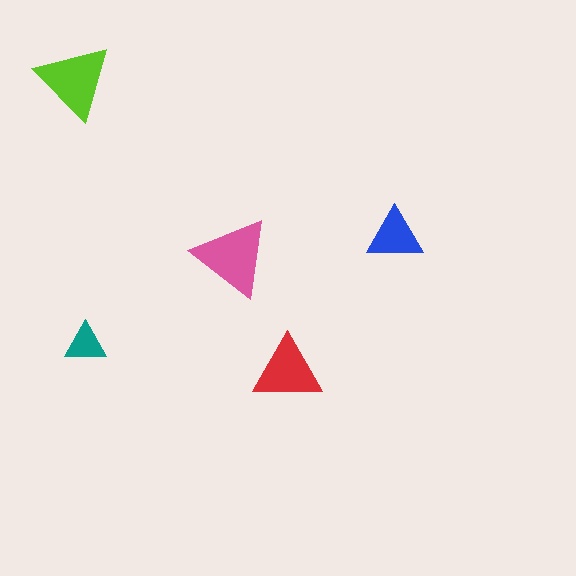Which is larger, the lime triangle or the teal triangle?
The lime one.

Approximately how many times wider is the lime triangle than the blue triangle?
About 1.5 times wider.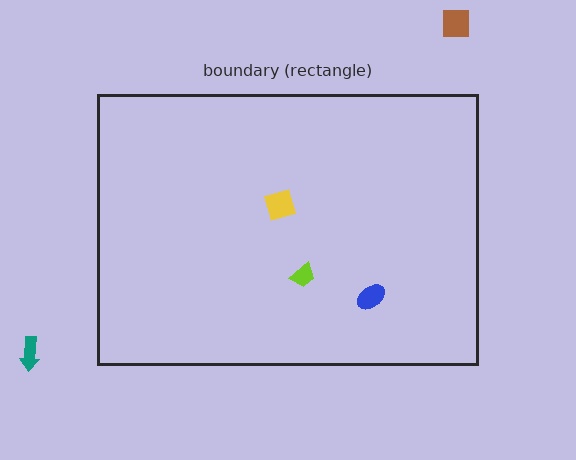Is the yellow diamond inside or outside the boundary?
Inside.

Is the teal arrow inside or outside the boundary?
Outside.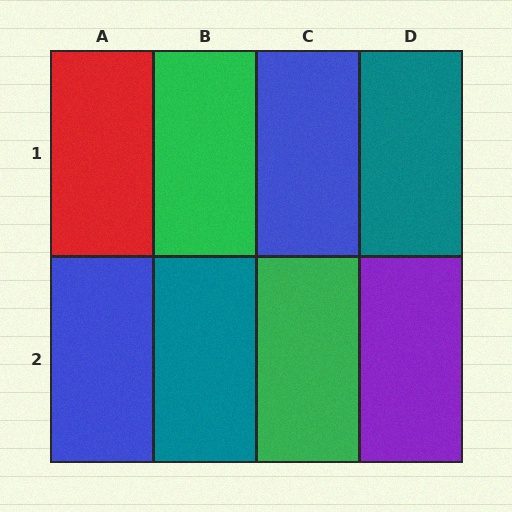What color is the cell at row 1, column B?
Green.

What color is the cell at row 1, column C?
Blue.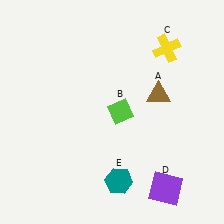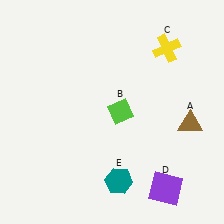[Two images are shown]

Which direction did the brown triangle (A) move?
The brown triangle (A) moved right.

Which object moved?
The brown triangle (A) moved right.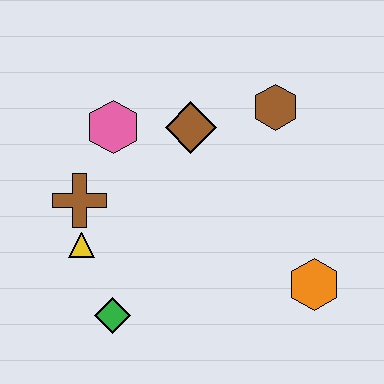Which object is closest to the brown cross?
The yellow triangle is closest to the brown cross.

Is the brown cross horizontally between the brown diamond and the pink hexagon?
No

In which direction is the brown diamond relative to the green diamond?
The brown diamond is above the green diamond.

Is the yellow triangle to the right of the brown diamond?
No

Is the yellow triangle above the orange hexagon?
Yes